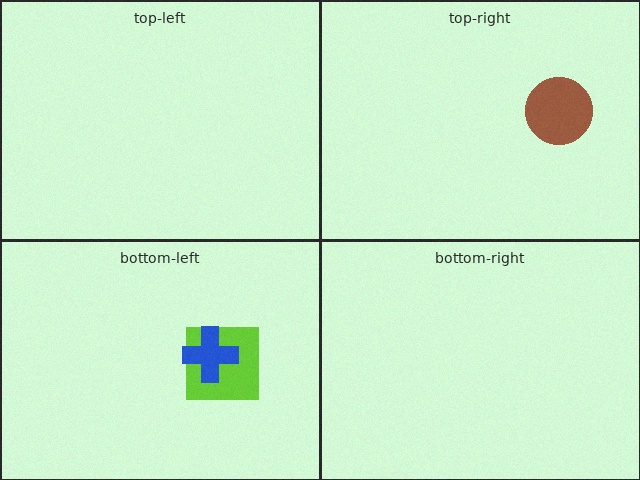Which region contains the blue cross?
The bottom-left region.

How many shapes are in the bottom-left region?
2.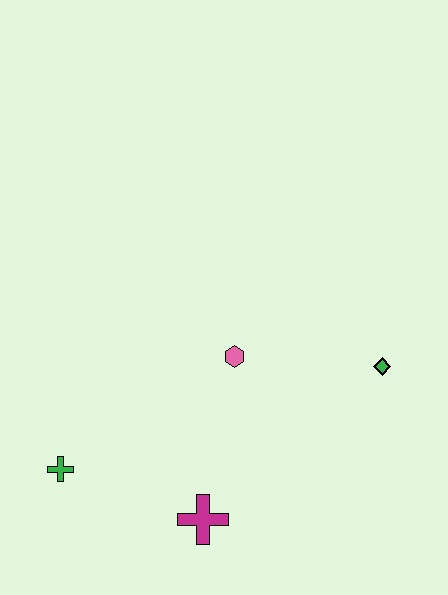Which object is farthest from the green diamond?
The green cross is farthest from the green diamond.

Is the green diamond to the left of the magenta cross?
No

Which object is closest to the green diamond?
The pink hexagon is closest to the green diamond.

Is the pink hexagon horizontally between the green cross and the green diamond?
Yes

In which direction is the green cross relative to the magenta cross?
The green cross is to the left of the magenta cross.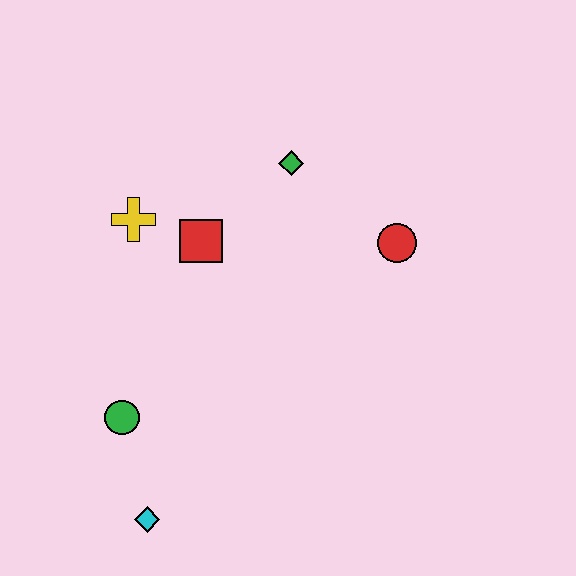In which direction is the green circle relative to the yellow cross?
The green circle is below the yellow cross.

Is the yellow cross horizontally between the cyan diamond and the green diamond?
No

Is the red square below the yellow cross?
Yes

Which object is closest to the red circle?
The green diamond is closest to the red circle.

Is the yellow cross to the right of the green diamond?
No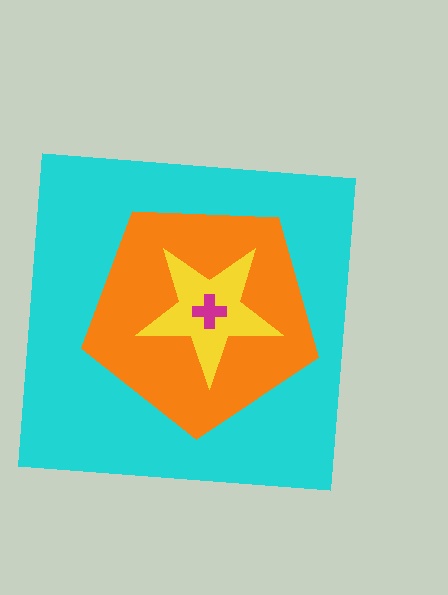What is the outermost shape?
The cyan square.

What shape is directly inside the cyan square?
The orange pentagon.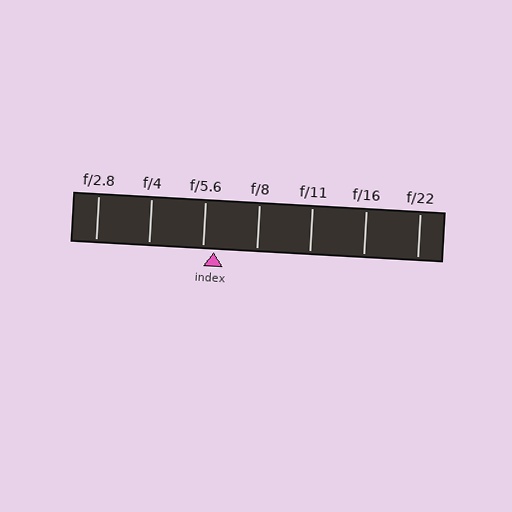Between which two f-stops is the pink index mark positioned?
The index mark is between f/5.6 and f/8.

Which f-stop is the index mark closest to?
The index mark is closest to f/5.6.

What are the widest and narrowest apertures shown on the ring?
The widest aperture shown is f/2.8 and the narrowest is f/22.